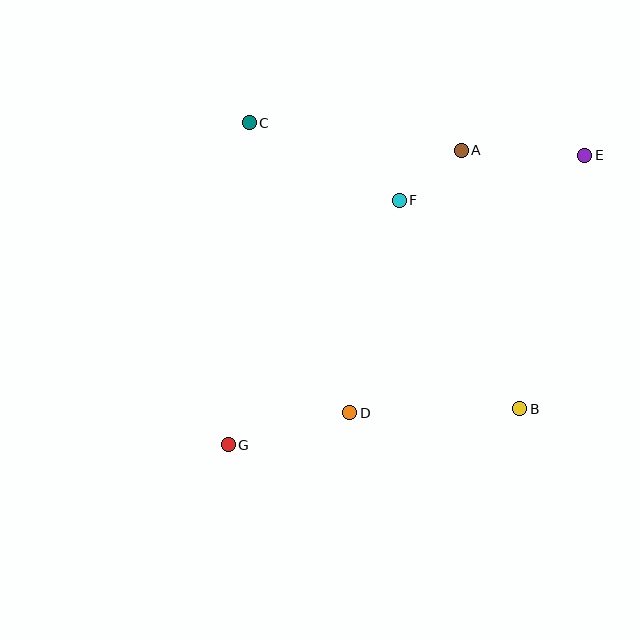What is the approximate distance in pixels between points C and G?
The distance between C and G is approximately 323 pixels.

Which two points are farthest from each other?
Points E and G are farthest from each other.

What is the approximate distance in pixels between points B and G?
The distance between B and G is approximately 293 pixels.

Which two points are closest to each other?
Points A and F are closest to each other.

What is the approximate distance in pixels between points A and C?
The distance between A and C is approximately 214 pixels.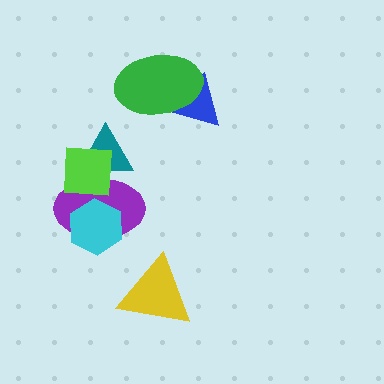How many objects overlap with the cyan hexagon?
1 object overlaps with the cyan hexagon.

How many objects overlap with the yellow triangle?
0 objects overlap with the yellow triangle.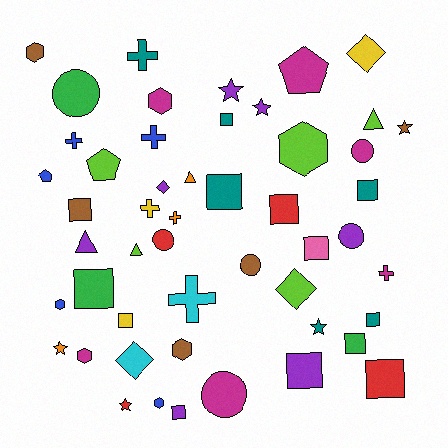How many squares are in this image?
There are 13 squares.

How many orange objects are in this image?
There are 3 orange objects.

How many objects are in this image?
There are 50 objects.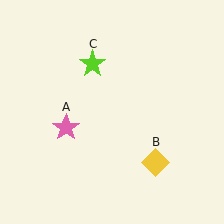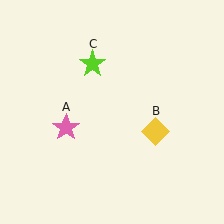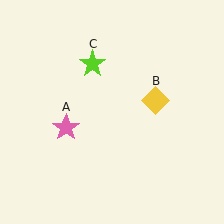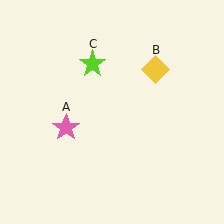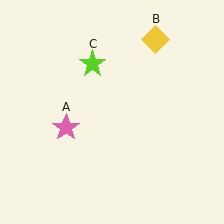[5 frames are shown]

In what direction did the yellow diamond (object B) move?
The yellow diamond (object B) moved up.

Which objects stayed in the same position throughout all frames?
Pink star (object A) and lime star (object C) remained stationary.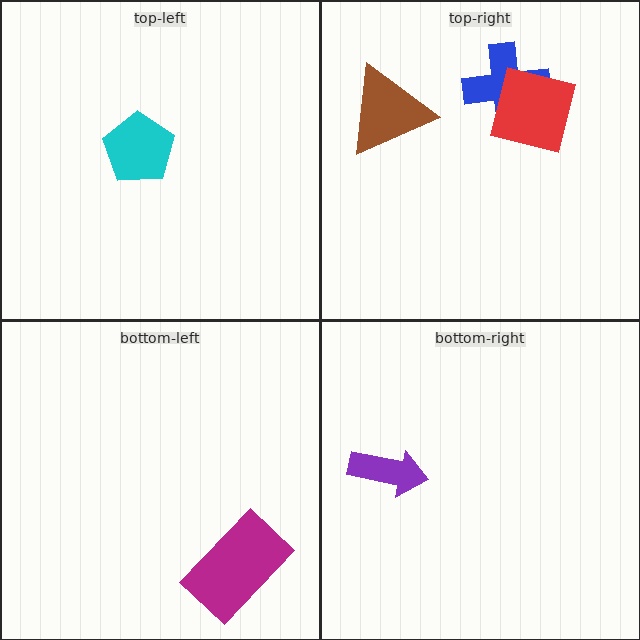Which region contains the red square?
The top-right region.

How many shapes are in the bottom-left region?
1.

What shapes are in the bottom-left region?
The magenta rectangle.